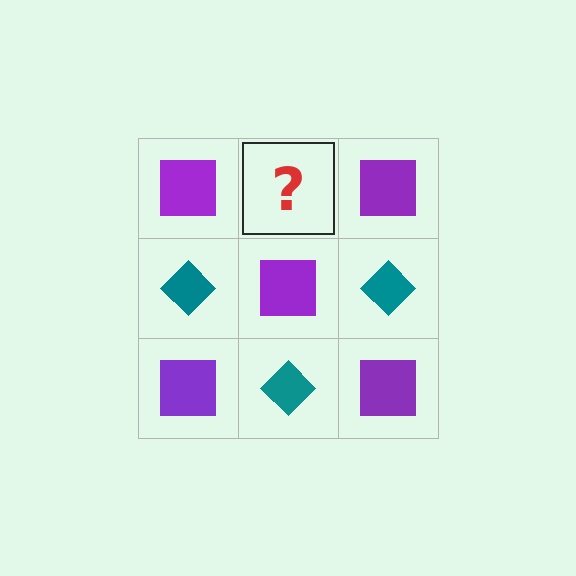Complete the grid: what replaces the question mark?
The question mark should be replaced with a teal diamond.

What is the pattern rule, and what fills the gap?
The rule is that it alternates purple square and teal diamond in a checkerboard pattern. The gap should be filled with a teal diamond.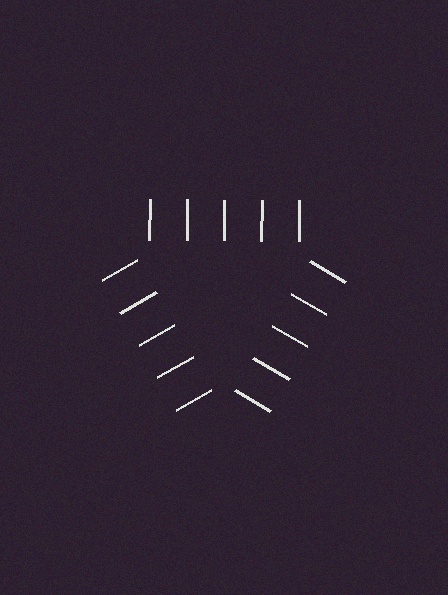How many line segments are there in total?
15 — 5 along each of the 3 edges.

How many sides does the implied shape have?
3 sides — the line-ends trace a triangle.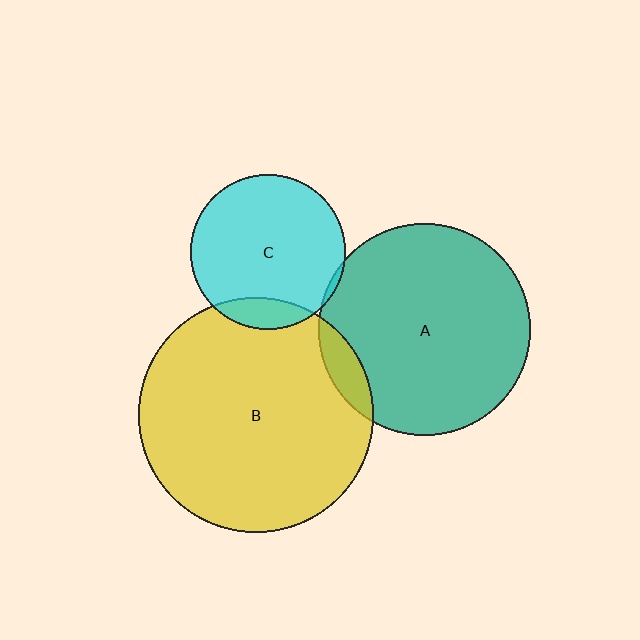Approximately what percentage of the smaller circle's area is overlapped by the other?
Approximately 10%.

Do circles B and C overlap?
Yes.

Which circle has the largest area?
Circle B (yellow).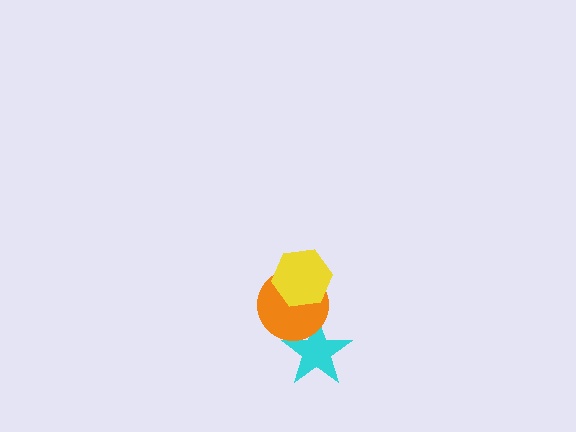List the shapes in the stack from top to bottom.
From top to bottom: the yellow hexagon, the orange circle, the cyan star.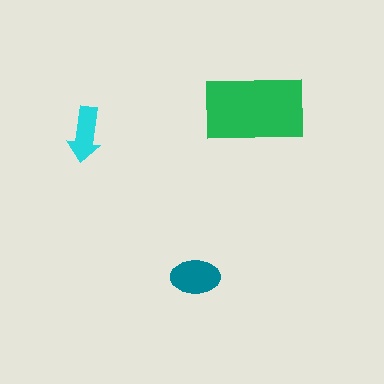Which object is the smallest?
The cyan arrow.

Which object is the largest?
The green rectangle.